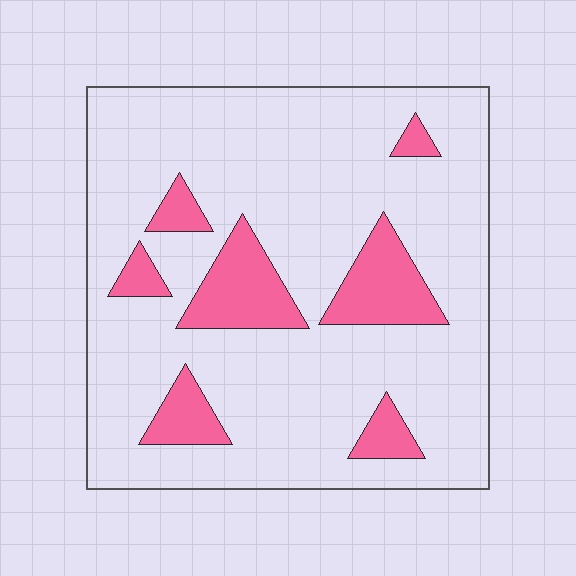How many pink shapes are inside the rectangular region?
7.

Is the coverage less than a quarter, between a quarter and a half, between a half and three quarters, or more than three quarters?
Less than a quarter.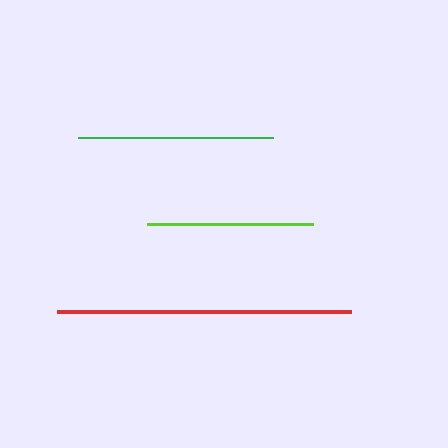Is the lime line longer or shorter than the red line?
The red line is longer than the lime line.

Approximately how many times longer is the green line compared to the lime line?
The green line is approximately 1.2 times the length of the lime line.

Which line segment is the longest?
The red line is the longest at approximately 293 pixels.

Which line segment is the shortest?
The lime line is the shortest at approximately 167 pixels.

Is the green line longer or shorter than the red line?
The red line is longer than the green line.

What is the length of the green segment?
The green segment is approximately 195 pixels long.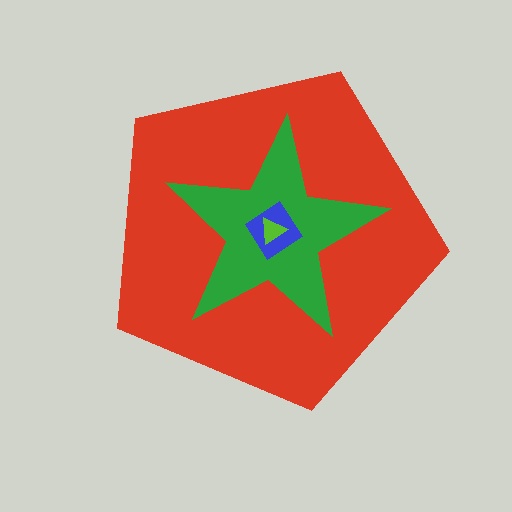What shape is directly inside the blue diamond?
The lime triangle.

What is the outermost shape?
The red pentagon.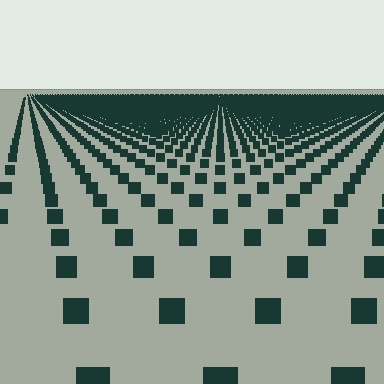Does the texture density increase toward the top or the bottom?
Density increases toward the top.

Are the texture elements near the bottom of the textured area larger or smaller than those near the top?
Larger. Near the bottom, elements are closer to the viewer and appear at a bigger on-screen size.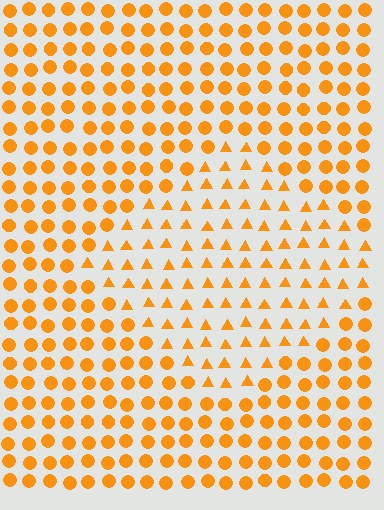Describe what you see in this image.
The image is filled with small orange elements arranged in a uniform grid. A diamond-shaped region contains triangles, while the surrounding area contains circles. The boundary is defined purely by the change in element shape.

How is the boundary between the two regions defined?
The boundary is defined by a change in element shape: triangles inside vs. circles outside. All elements share the same color and spacing.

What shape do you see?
I see a diamond.